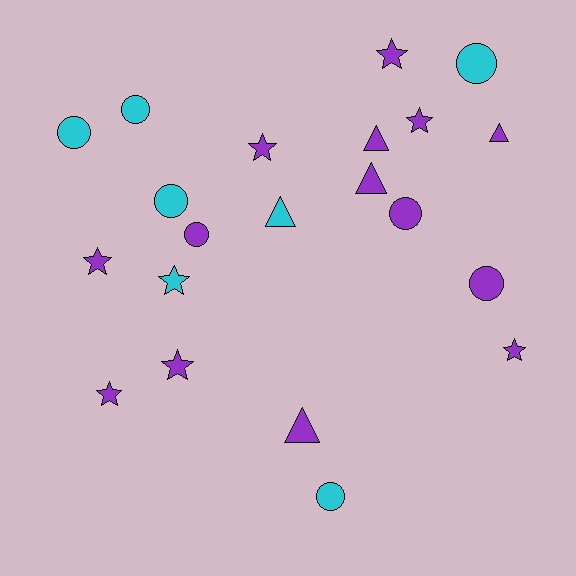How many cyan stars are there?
There is 1 cyan star.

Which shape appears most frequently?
Circle, with 8 objects.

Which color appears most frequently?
Purple, with 14 objects.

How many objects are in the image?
There are 21 objects.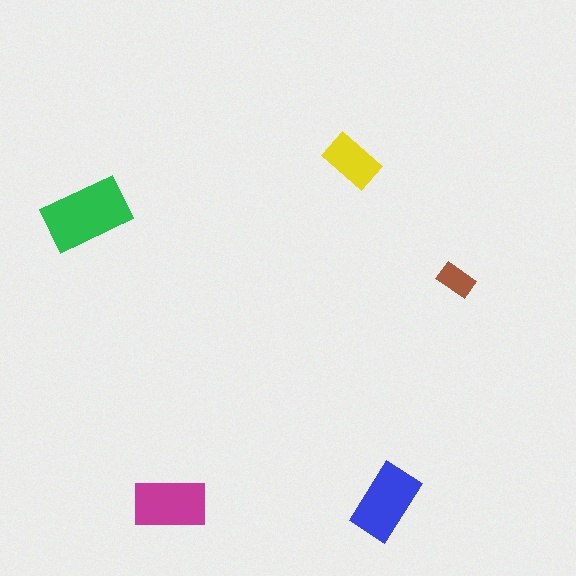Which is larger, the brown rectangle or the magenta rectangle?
The magenta one.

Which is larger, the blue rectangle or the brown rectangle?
The blue one.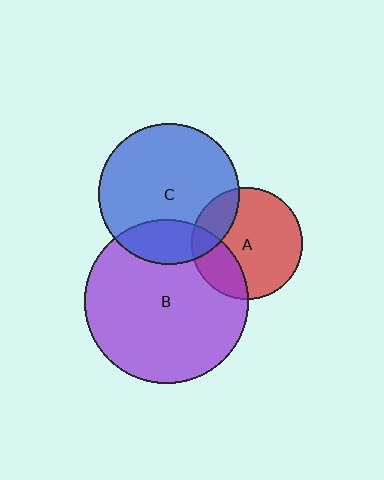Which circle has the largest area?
Circle B (purple).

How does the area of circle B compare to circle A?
Approximately 2.2 times.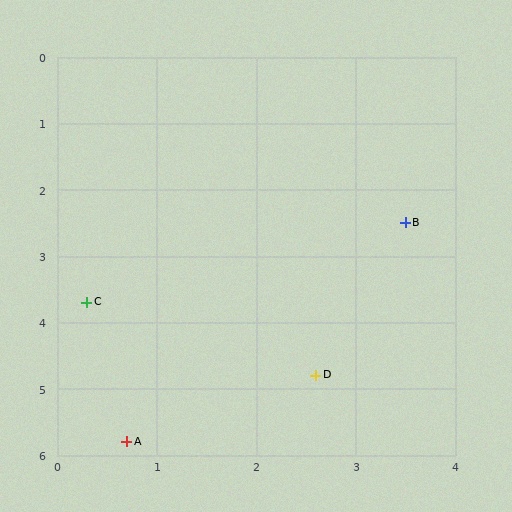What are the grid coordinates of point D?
Point D is at approximately (2.6, 4.8).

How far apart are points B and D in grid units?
Points B and D are about 2.5 grid units apart.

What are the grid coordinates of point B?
Point B is at approximately (3.5, 2.5).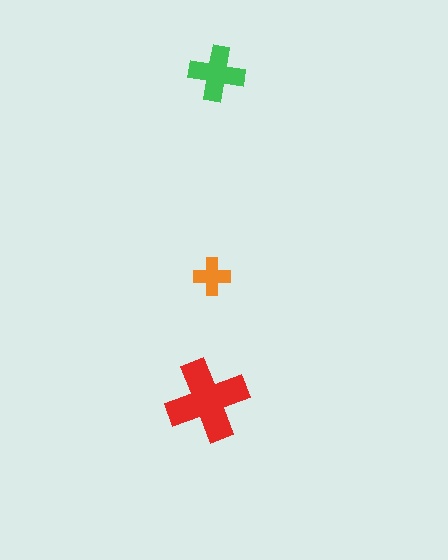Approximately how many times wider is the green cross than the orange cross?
About 1.5 times wider.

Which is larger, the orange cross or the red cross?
The red one.